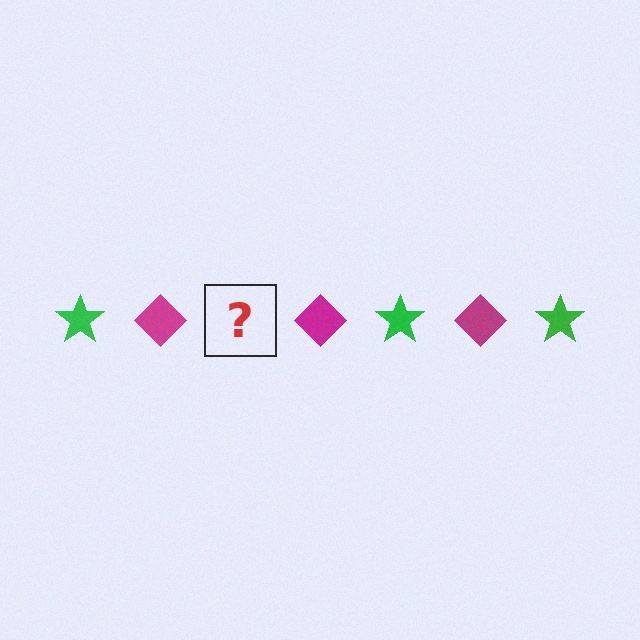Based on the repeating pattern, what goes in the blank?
The blank should be a green star.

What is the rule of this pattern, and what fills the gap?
The rule is that the pattern alternates between green star and magenta diamond. The gap should be filled with a green star.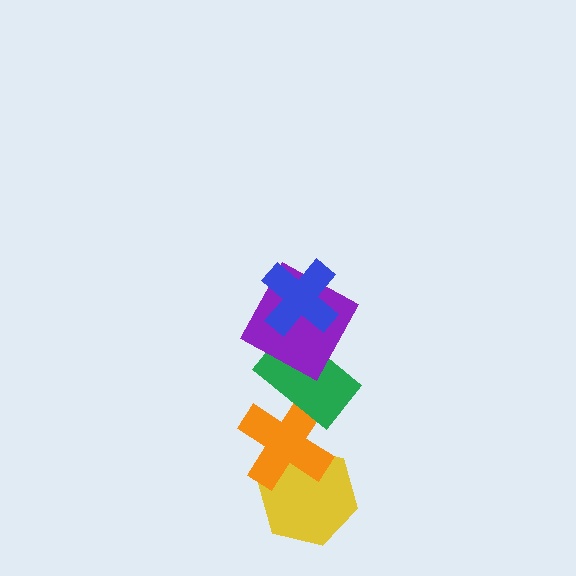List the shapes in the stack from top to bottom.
From top to bottom: the blue cross, the purple square, the green rectangle, the orange cross, the yellow hexagon.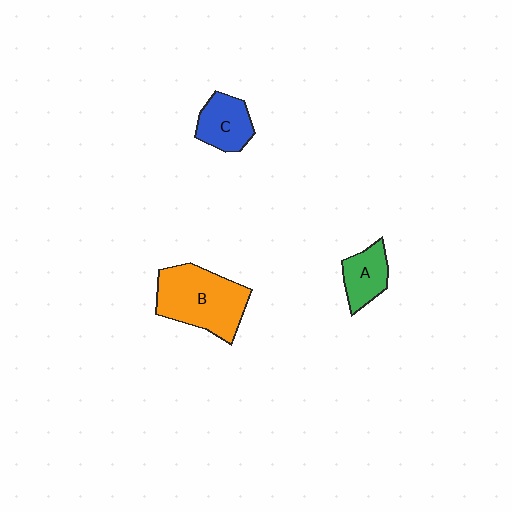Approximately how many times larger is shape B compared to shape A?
Approximately 2.1 times.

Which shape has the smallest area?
Shape A (green).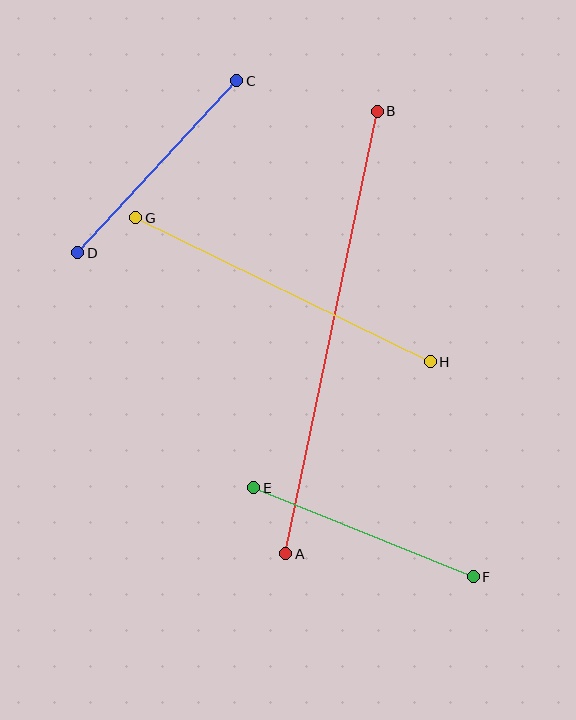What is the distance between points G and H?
The distance is approximately 328 pixels.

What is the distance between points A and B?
The distance is approximately 452 pixels.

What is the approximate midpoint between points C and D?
The midpoint is at approximately (157, 167) pixels.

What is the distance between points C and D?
The distance is approximately 234 pixels.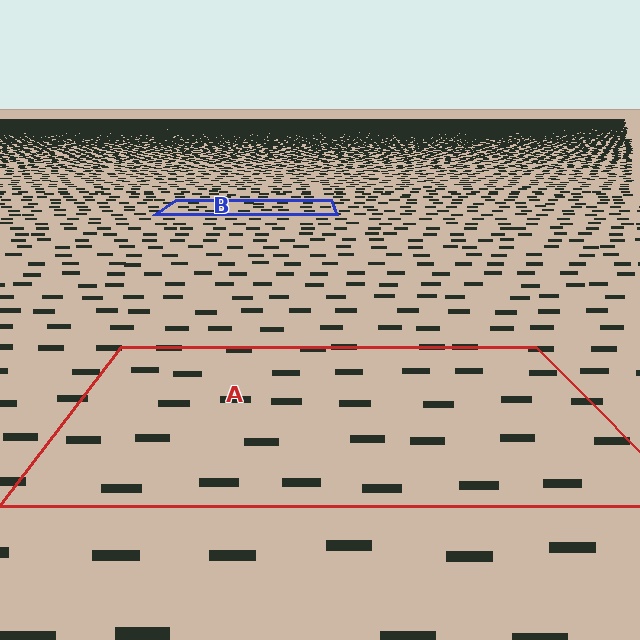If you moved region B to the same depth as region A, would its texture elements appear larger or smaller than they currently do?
They would appear larger. At a closer depth, the same texture elements are projected at a bigger on-screen size.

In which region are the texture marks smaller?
The texture marks are smaller in region B, because it is farther away.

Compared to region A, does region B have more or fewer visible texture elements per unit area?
Region B has more texture elements per unit area — they are packed more densely because it is farther away.